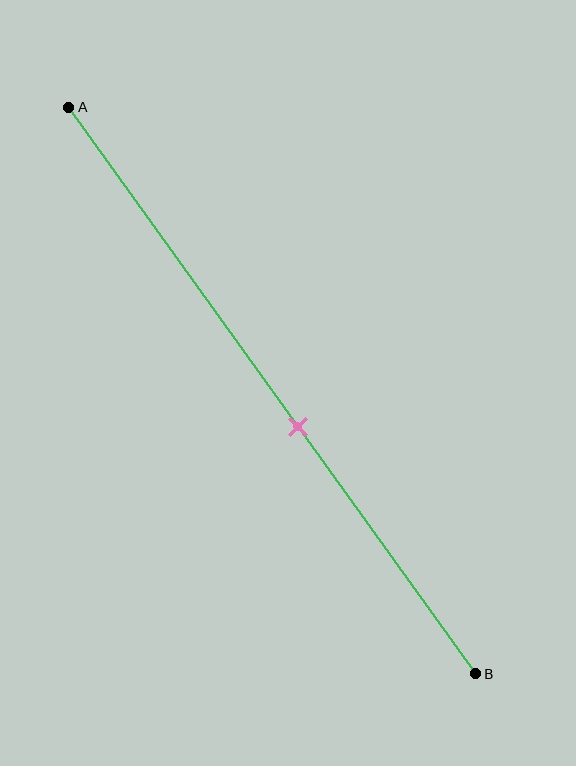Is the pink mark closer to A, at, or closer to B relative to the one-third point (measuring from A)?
The pink mark is closer to point B than the one-third point of segment AB.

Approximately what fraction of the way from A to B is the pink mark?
The pink mark is approximately 55% of the way from A to B.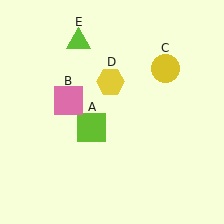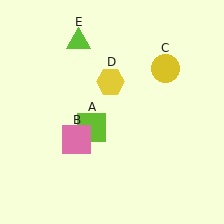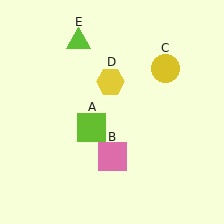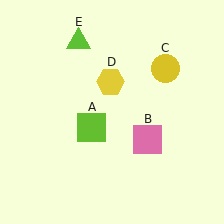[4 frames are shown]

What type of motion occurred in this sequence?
The pink square (object B) rotated counterclockwise around the center of the scene.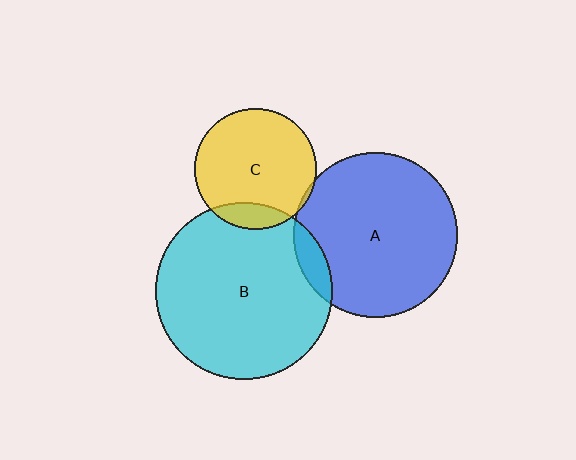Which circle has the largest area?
Circle B (cyan).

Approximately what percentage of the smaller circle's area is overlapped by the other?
Approximately 5%.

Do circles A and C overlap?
Yes.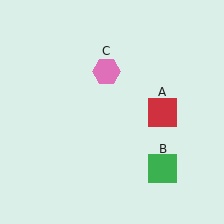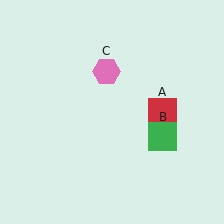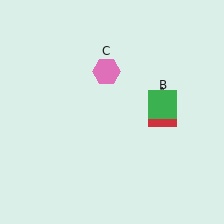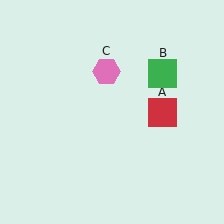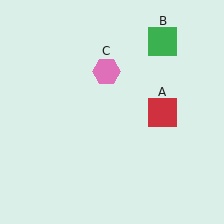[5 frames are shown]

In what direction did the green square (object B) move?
The green square (object B) moved up.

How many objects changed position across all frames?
1 object changed position: green square (object B).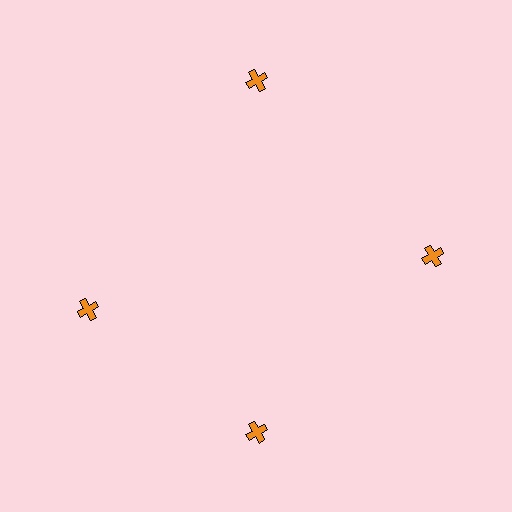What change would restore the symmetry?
The symmetry would be restored by rotating it back into even spacing with its neighbors so that all 4 crosses sit at equal angles and equal distance from the center.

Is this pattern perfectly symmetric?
No. The 4 orange crosses are arranged in a ring, but one element near the 9 o'clock position is rotated out of alignment along the ring, breaking the 4-fold rotational symmetry.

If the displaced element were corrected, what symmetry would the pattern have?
It would have 4-fold rotational symmetry — the pattern would map onto itself every 90 degrees.